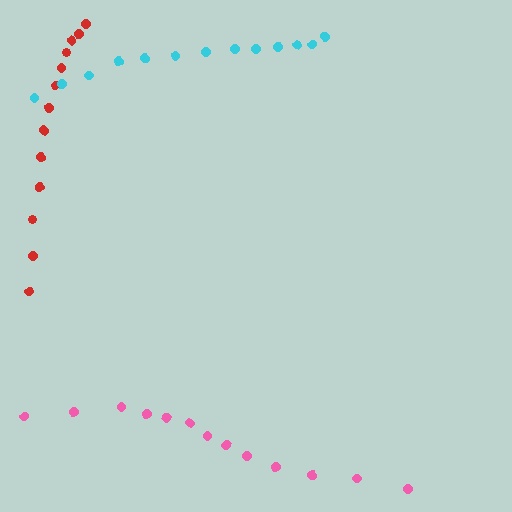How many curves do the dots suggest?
There are 3 distinct paths.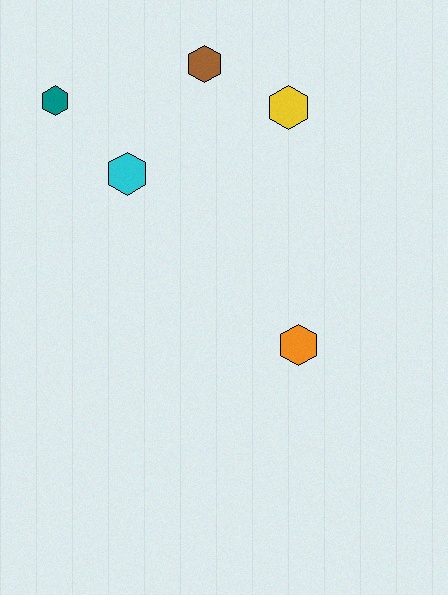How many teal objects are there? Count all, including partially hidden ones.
There is 1 teal object.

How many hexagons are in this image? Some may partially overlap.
There are 5 hexagons.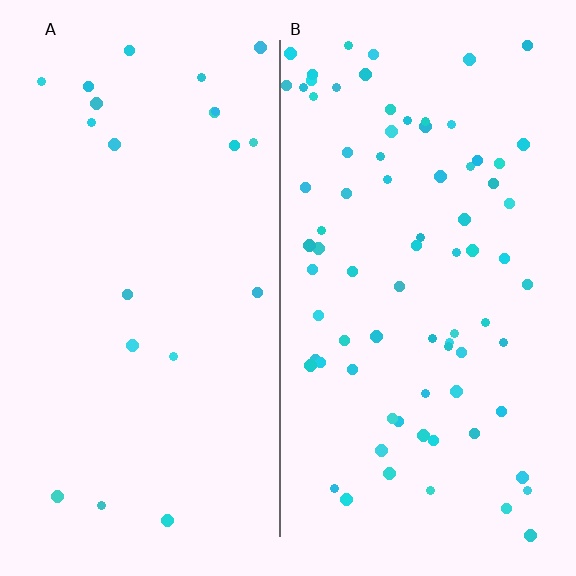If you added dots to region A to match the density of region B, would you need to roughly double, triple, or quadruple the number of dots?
Approximately quadruple.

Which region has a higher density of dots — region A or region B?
B (the right).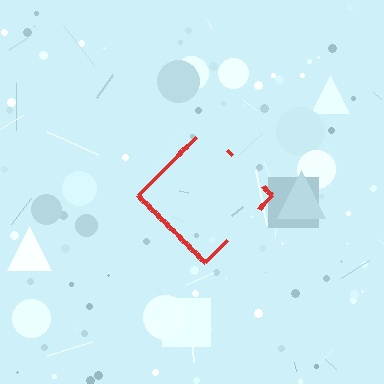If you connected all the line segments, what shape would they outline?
They would outline a diamond.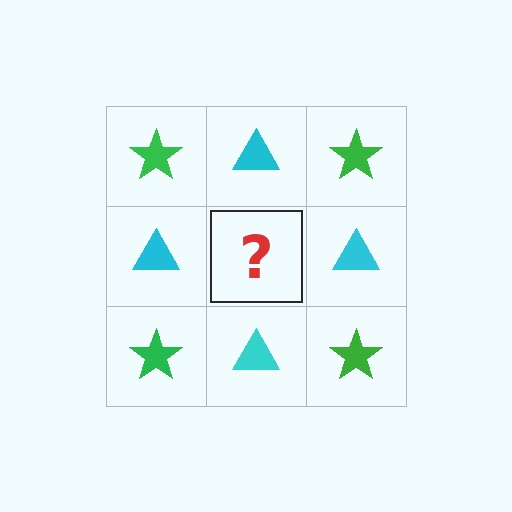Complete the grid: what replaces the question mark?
The question mark should be replaced with a green star.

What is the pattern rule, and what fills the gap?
The rule is that it alternates green star and cyan triangle in a checkerboard pattern. The gap should be filled with a green star.